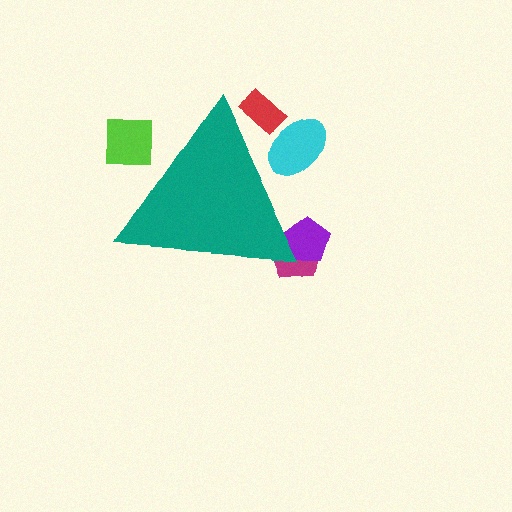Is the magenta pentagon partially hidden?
Yes, the magenta pentagon is partially hidden behind the teal triangle.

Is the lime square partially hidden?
Yes, the lime square is partially hidden behind the teal triangle.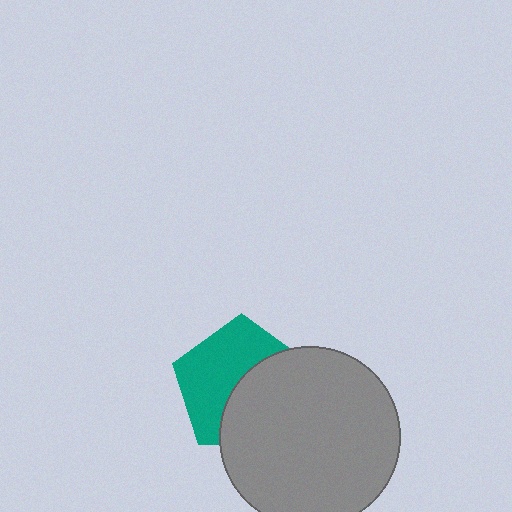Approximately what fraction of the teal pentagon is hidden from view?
Roughly 48% of the teal pentagon is hidden behind the gray circle.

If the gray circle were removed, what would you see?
You would see the complete teal pentagon.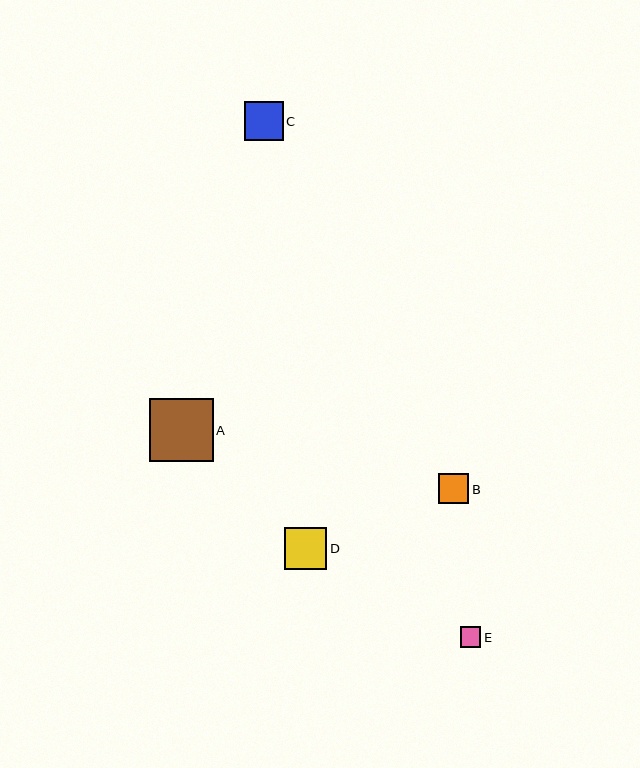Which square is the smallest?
Square E is the smallest with a size of approximately 20 pixels.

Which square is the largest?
Square A is the largest with a size of approximately 63 pixels.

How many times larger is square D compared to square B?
Square D is approximately 1.4 times the size of square B.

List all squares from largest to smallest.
From largest to smallest: A, D, C, B, E.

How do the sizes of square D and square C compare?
Square D and square C are approximately the same size.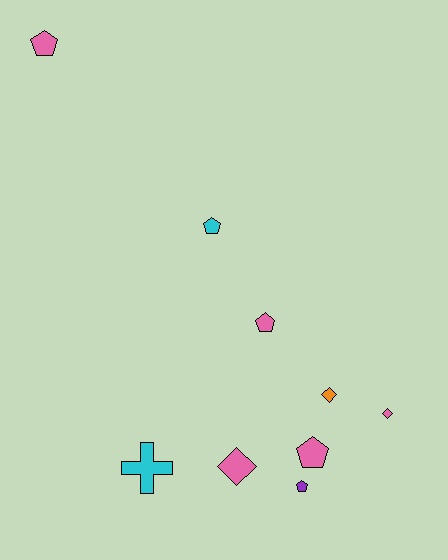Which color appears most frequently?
Pink, with 5 objects.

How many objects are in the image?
There are 9 objects.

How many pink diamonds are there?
There are 2 pink diamonds.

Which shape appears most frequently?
Pentagon, with 5 objects.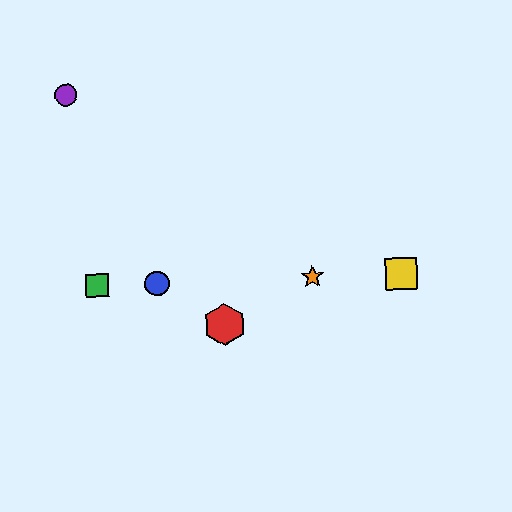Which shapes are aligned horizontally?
The blue circle, the green square, the yellow square, the orange star are aligned horizontally.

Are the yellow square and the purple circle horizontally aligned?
No, the yellow square is at y≈273 and the purple circle is at y≈95.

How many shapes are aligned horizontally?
4 shapes (the blue circle, the green square, the yellow square, the orange star) are aligned horizontally.